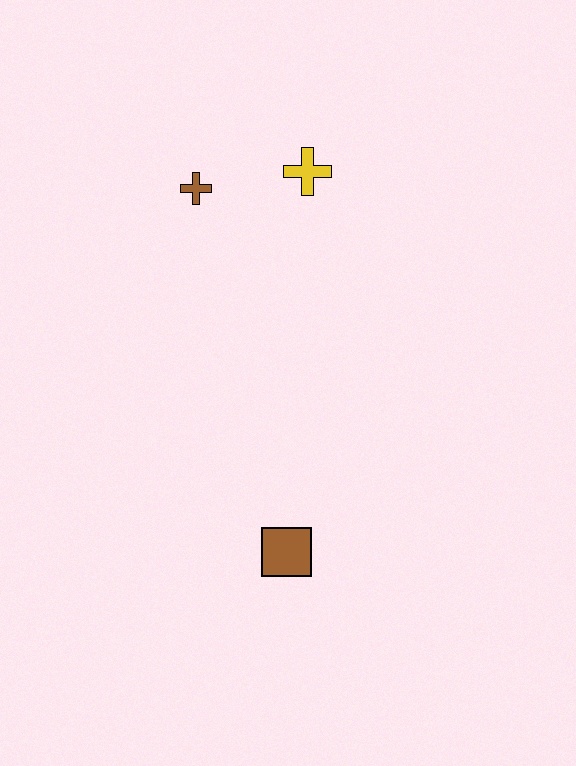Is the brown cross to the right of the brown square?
No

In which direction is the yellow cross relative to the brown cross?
The yellow cross is to the right of the brown cross.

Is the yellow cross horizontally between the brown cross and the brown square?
No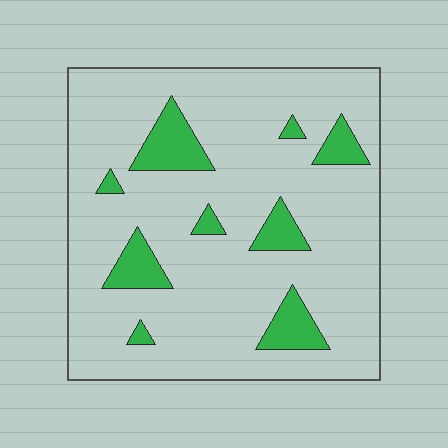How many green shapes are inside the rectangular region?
9.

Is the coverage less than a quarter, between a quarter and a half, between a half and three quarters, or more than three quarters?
Less than a quarter.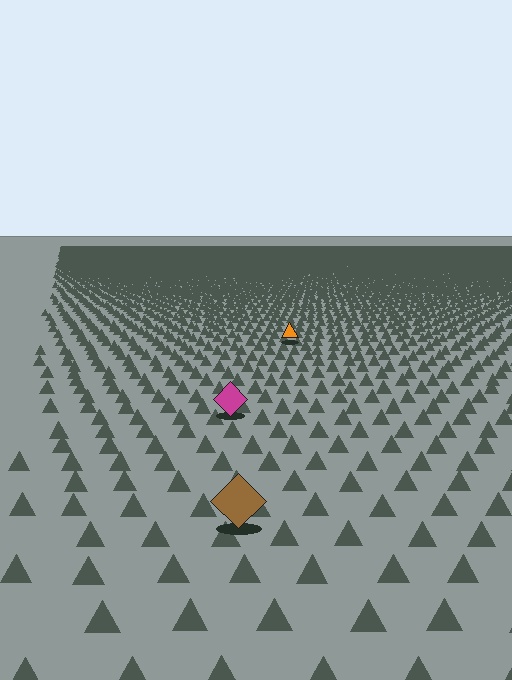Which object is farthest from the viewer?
The orange triangle is farthest from the viewer. It appears smaller and the ground texture around it is denser.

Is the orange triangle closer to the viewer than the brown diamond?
No. The brown diamond is closer — you can tell from the texture gradient: the ground texture is coarser near it.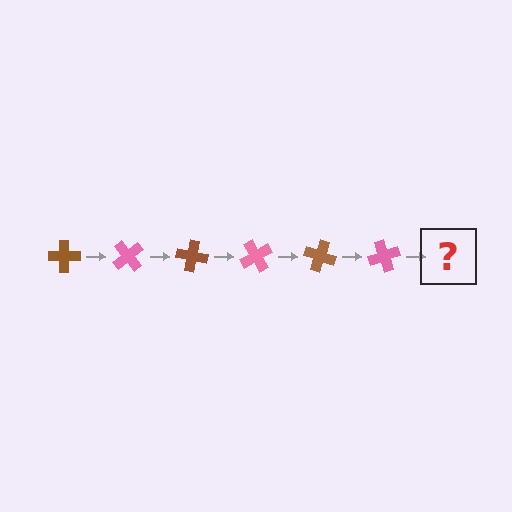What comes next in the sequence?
The next element should be a brown cross, rotated 300 degrees from the start.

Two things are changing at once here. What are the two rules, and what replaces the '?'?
The two rules are that it rotates 50 degrees each step and the color cycles through brown and pink. The '?' should be a brown cross, rotated 300 degrees from the start.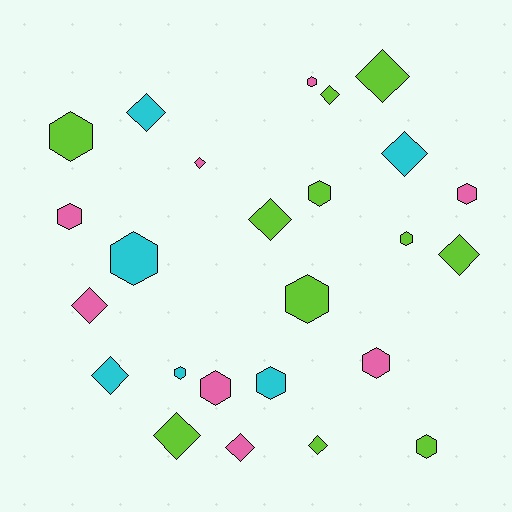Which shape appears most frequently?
Hexagon, with 13 objects.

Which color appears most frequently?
Lime, with 11 objects.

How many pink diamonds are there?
There are 3 pink diamonds.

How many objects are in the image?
There are 25 objects.